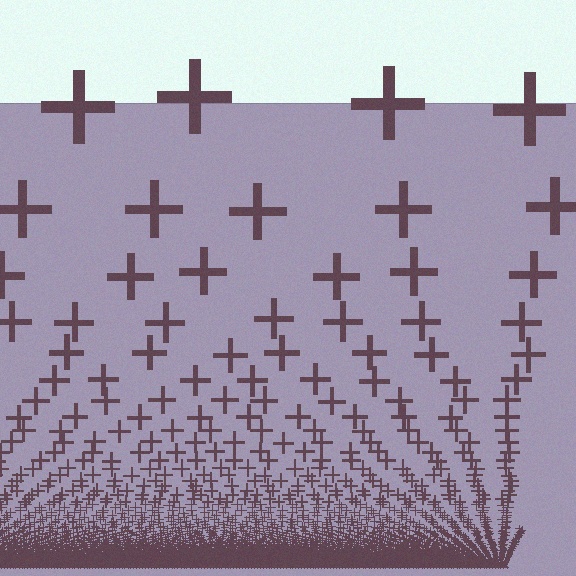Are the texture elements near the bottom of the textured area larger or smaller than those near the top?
Smaller. The gradient is inverted — elements near the bottom are smaller and denser.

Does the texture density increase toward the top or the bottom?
Density increases toward the bottom.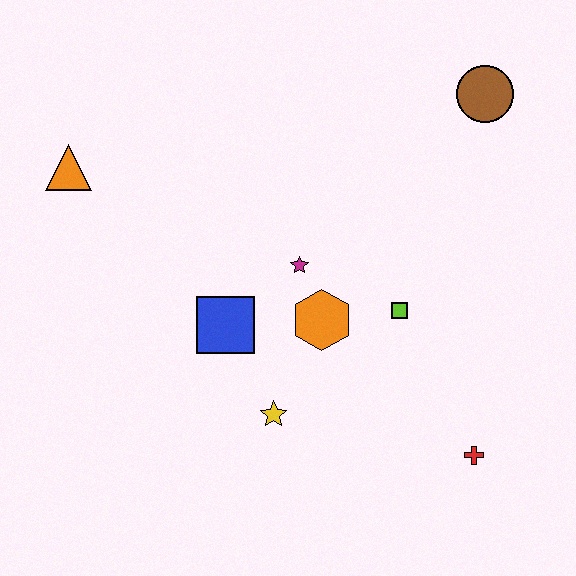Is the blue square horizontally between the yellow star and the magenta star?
No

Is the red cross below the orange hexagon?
Yes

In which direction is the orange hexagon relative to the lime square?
The orange hexagon is to the left of the lime square.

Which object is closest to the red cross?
The lime square is closest to the red cross.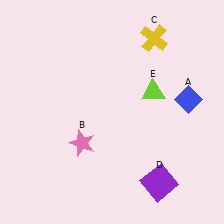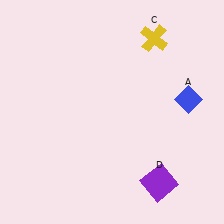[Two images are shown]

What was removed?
The lime triangle (E), the pink star (B) were removed in Image 2.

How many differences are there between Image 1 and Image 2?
There are 2 differences between the two images.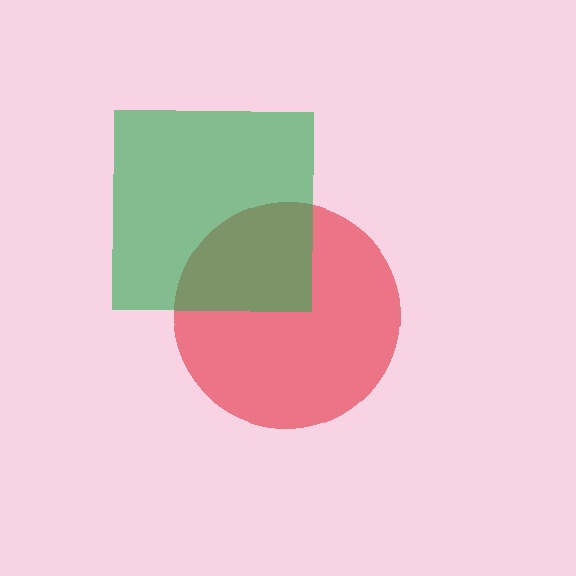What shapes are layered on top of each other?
The layered shapes are: a red circle, a green square.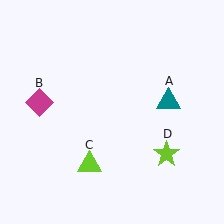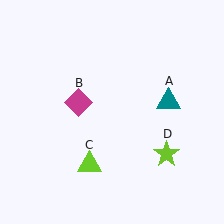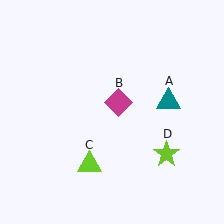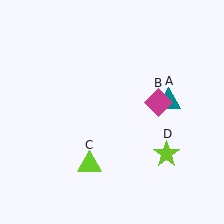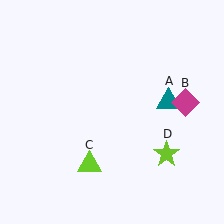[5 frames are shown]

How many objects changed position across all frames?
1 object changed position: magenta diamond (object B).